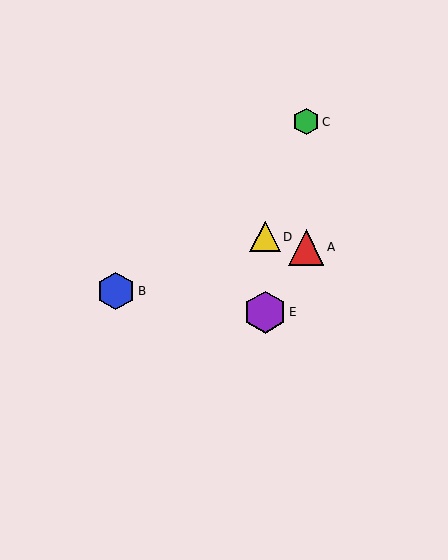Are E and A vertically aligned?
No, E is at x≈265 and A is at x≈306.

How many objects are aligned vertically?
2 objects (D, E) are aligned vertically.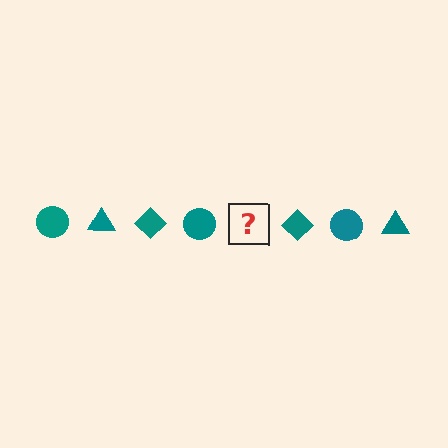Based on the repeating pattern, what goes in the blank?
The blank should be a teal triangle.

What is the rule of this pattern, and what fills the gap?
The rule is that the pattern cycles through circle, triangle, diamond shapes in teal. The gap should be filled with a teal triangle.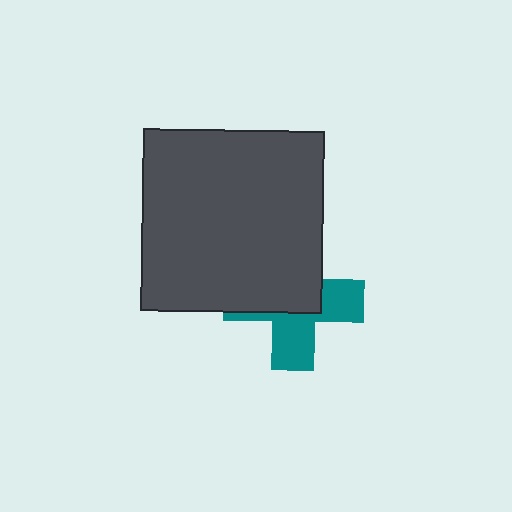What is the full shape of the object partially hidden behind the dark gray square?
The partially hidden object is a teal cross.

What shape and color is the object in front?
The object in front is a dark gray square.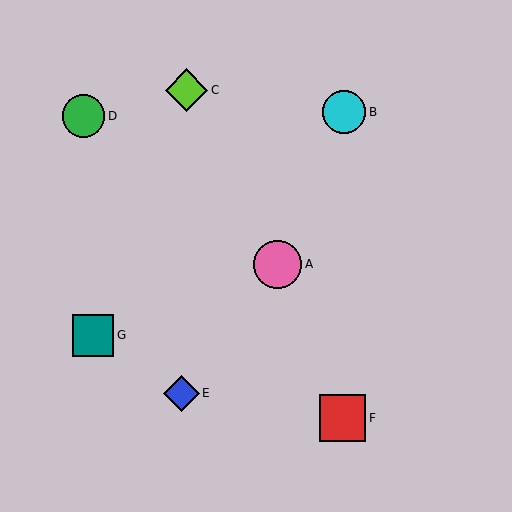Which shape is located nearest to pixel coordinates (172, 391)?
The blue diamond (labeled E) at (182, 393) is nearest to that location.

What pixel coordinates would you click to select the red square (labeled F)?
Click at (342, 418) to select the red square F.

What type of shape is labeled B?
Shape B is a cyan circle.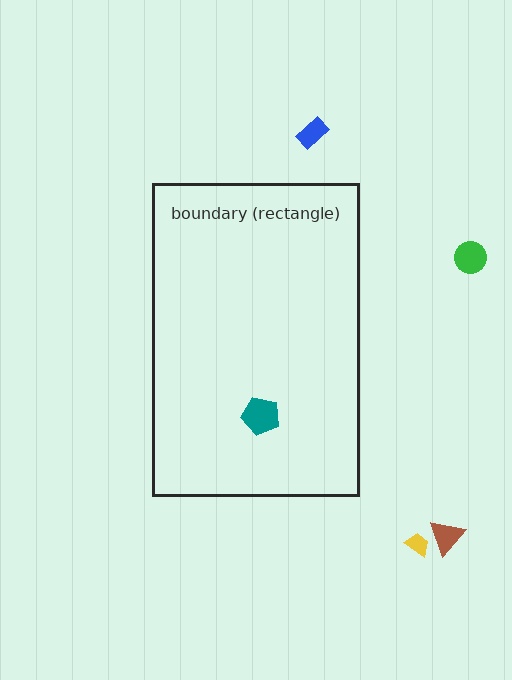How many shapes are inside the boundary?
1 inside, 4 outside.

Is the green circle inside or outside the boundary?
Outside.